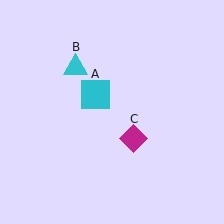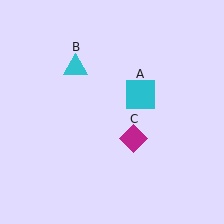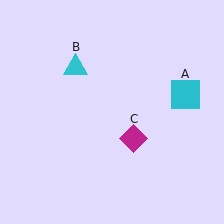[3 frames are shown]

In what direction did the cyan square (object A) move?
The cyan square (object A) moved right.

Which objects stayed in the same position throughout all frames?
Cyan triangle (object B) and magenta diamond (object C) remained stationary.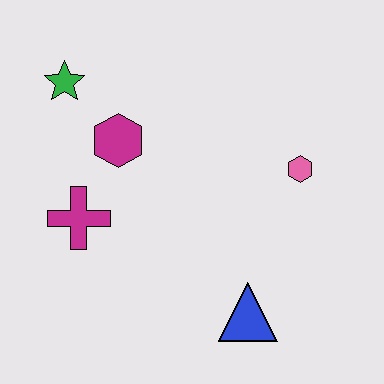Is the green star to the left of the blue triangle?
Yes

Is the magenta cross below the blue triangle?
No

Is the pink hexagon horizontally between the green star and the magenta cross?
No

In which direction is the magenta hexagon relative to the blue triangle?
The magenta hexagon is above the blue triangle.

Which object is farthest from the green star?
The blue triangle is farthest from the green star.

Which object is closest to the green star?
The magenta hexagon is closest to the green star.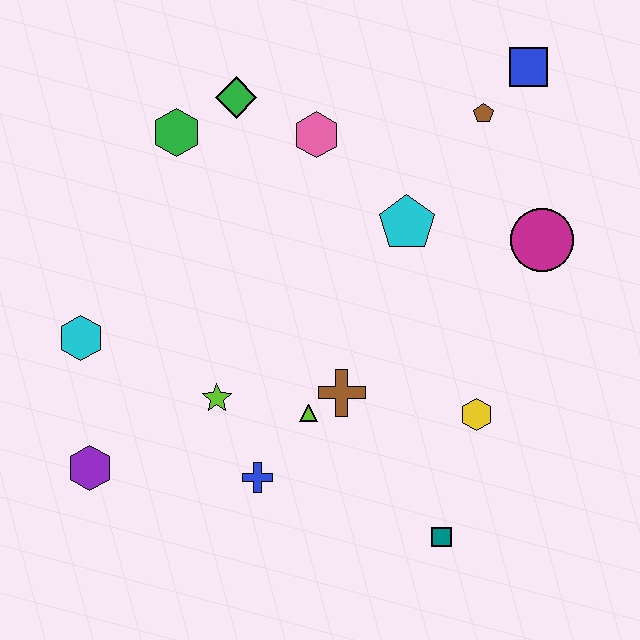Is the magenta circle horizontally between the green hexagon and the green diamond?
No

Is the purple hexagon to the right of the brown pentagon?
No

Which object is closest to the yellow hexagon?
The teal square is closest to the yellow hexagon.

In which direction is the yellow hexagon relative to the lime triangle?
The yellow hexagon is to the right of the lime triangle.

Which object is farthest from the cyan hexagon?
The blue square is farthest from the cyan hexagon.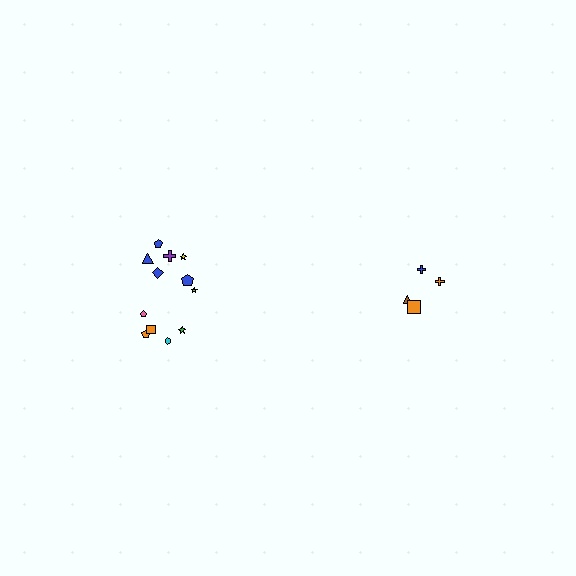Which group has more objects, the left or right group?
The left group.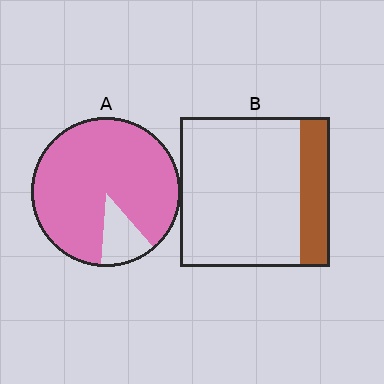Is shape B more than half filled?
No.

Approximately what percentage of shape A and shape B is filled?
A is approximately 90% and B is approximately 20%.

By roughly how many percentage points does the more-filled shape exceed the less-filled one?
By roughly 70 percentage points (A over B).